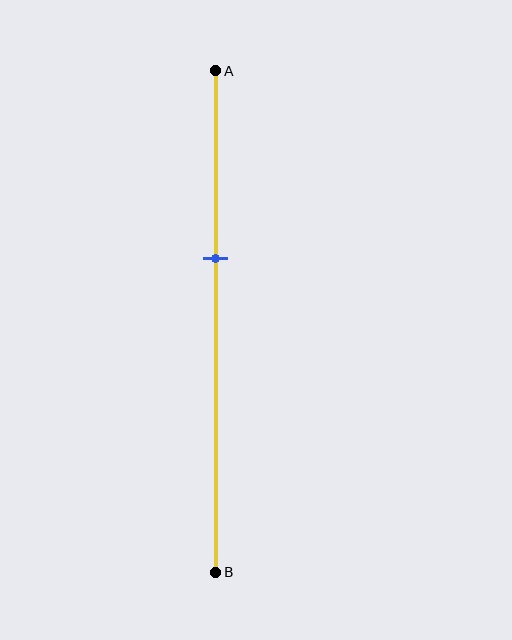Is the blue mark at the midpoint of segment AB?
No, the mark is at about 35% from A, not at the 50% midpoint.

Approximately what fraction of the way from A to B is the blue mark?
The blue mark is approximately 35% of the way from A to B.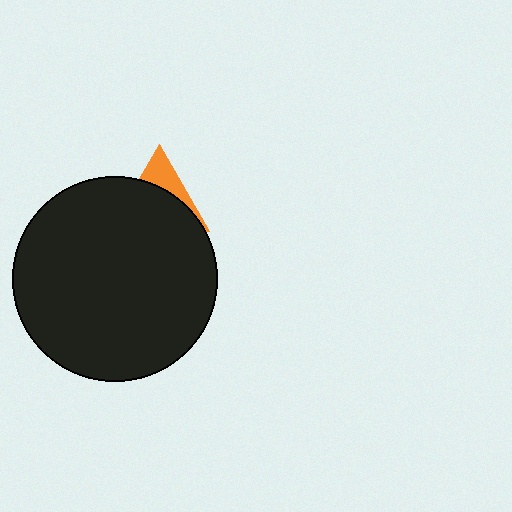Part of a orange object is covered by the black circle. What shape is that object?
It is a triangle.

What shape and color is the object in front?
The object in front is a black circle.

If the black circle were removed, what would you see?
You would see the complete orange triangle.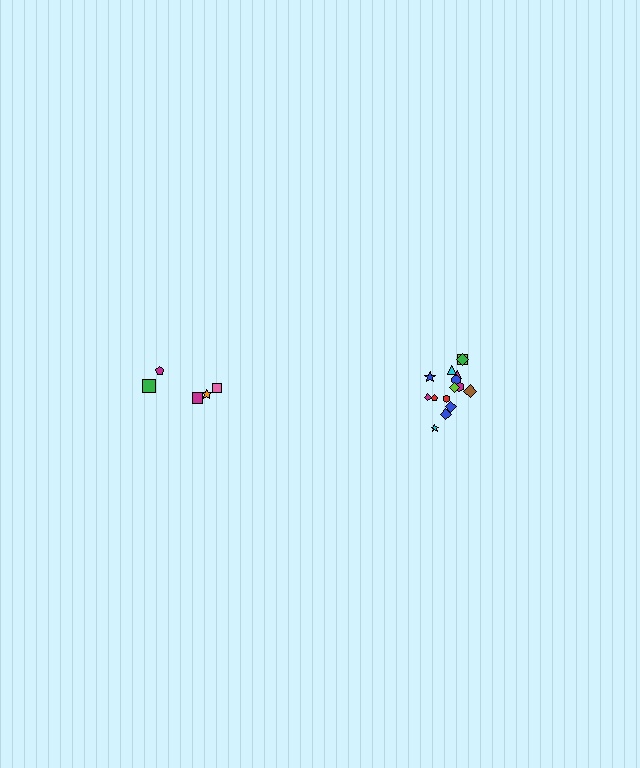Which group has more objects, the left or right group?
The right group.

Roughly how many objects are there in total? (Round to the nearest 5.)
Roughly 20 objects in total.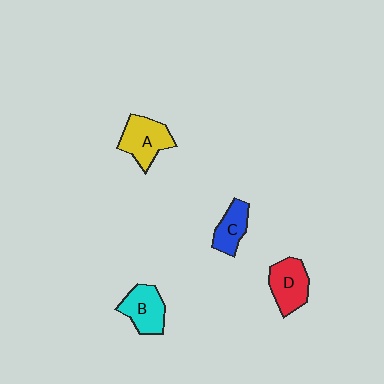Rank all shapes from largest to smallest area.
From largest to smallest: A (yellow), D (red), B (cyan), C (blue).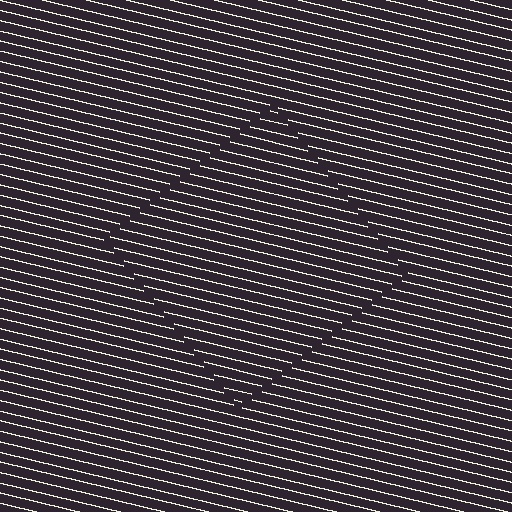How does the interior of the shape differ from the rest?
The interior of the shape contains the same grating, shifted by half a period — the contour is defined by the phase discontinuity where line-ends from the inner and outer gratings abut.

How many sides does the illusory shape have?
4 sides — the line-ends trace a square.